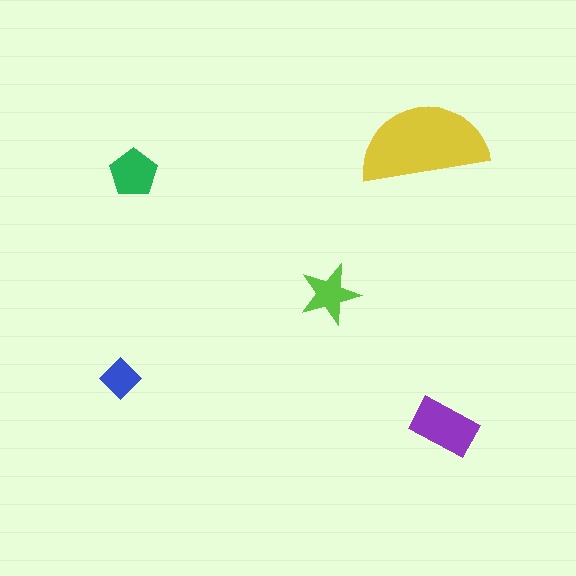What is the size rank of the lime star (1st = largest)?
4th.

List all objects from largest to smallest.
The yellow semicircle, the purple rectangle, the green pentagon, the lime star, the blue diamond.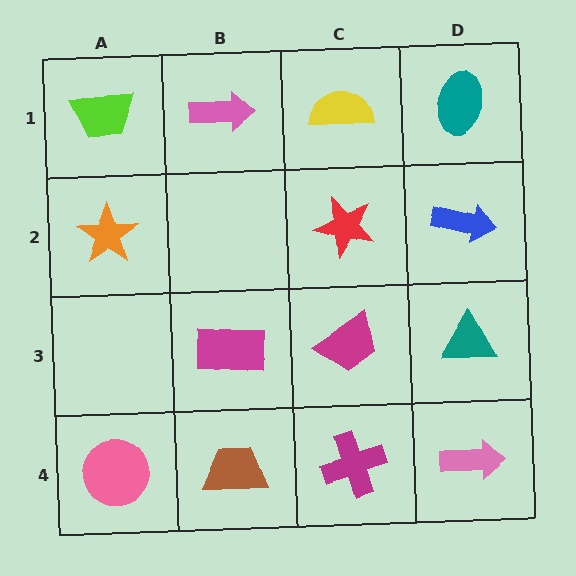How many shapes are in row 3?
3 shapes.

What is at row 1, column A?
A lime trapezoid.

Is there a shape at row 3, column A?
No, that cell is empty.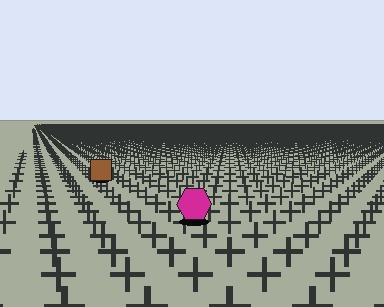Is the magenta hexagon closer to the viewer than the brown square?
Yes. The magenta hexagon is closer — you can tell from the texture gradient: the ground texture is coarser near it.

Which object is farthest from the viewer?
The brown square is farthest from the viewer. It appears smaller and the ground texture around it is denser.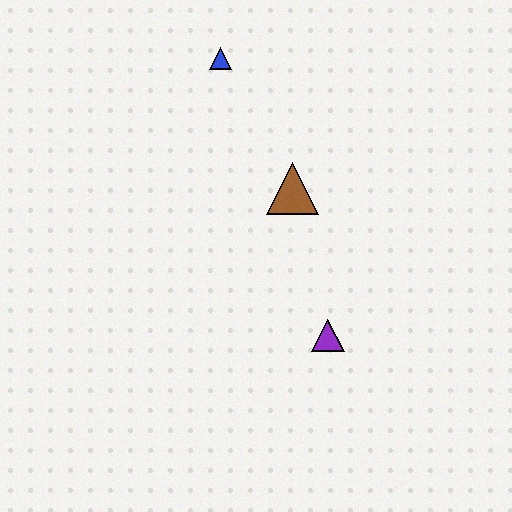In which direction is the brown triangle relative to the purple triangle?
The brown triangle is above the purple triangle.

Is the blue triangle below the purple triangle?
No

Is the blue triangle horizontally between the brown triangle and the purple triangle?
No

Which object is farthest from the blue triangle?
The purple triangle is farthest from the blue triangle.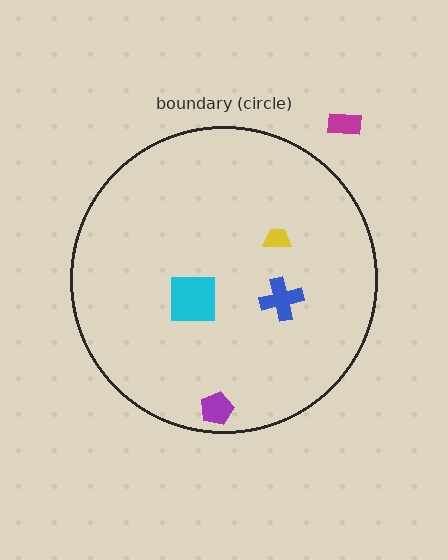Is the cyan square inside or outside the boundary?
Inside.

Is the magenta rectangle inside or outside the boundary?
Outside.